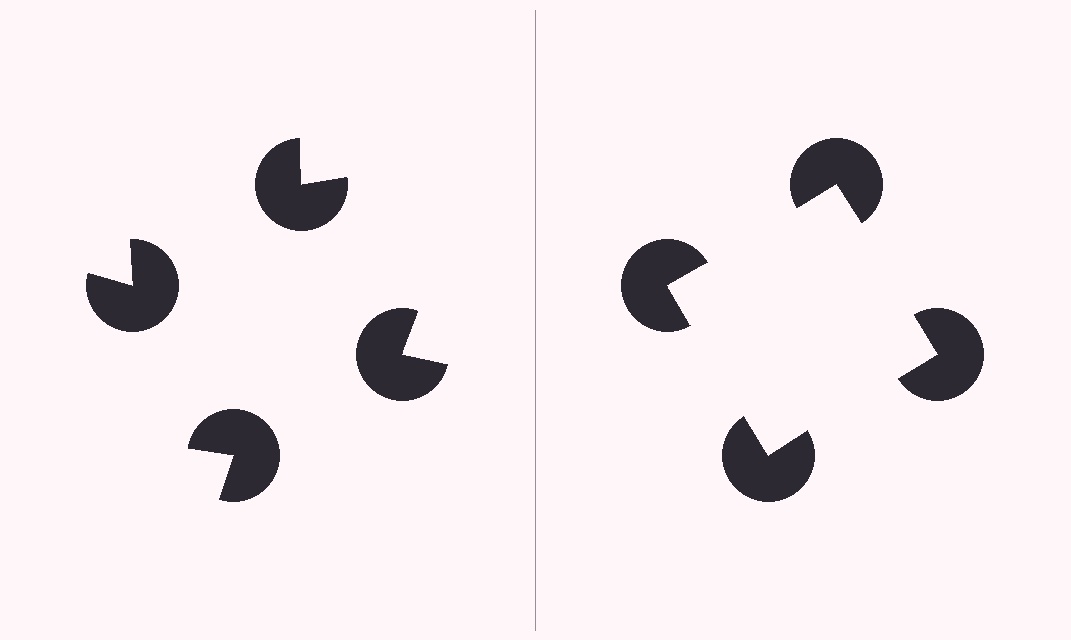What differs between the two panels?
The pac-man discs are positioned identically on both sides; only the wedge orientations differ. On the right they align to a square; on the left they are misaligned.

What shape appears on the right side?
An illusory square.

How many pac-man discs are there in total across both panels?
8 — 4 on each side.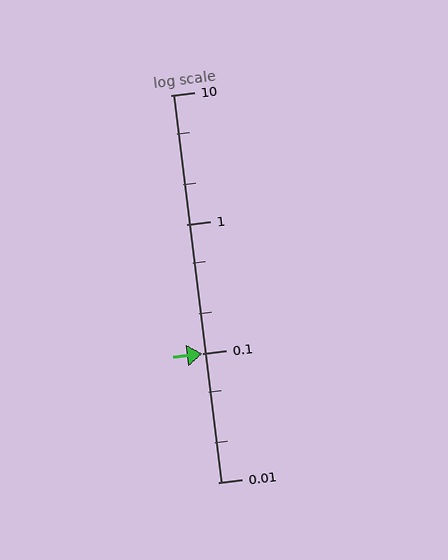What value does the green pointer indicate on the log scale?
The pointer indicates approximately 0.099.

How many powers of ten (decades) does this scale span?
The scale spans 3 decades, from 0.01 to 10.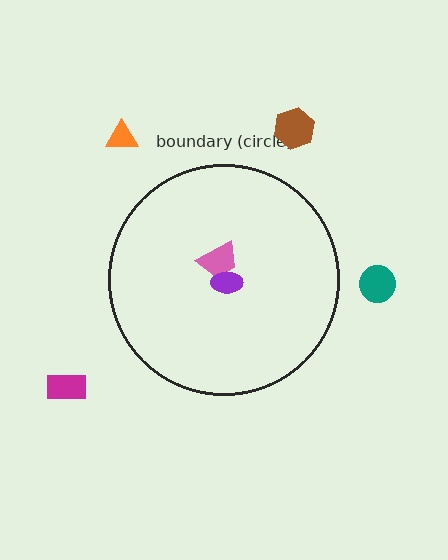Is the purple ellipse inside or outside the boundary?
Inside.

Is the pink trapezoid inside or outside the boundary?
Inside.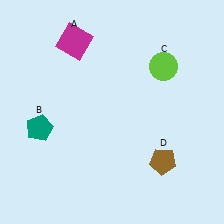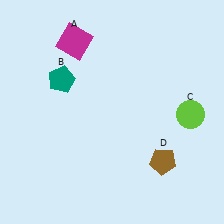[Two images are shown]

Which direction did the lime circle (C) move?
The lime circle (C) moved down.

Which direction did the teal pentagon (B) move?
The teal pentagon (B) moved up.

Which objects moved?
The objects that moved are: the teal pentagon (B), the lime circle (C).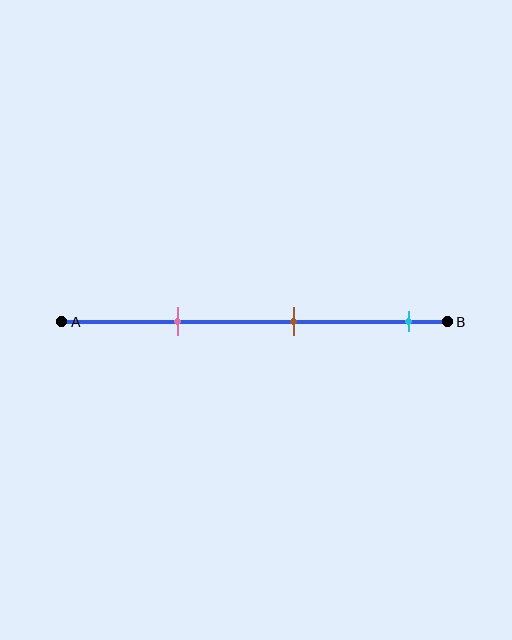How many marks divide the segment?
There are 3 marks dividing the segment.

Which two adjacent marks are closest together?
The pink and brown marks are the closest adjacent pair.